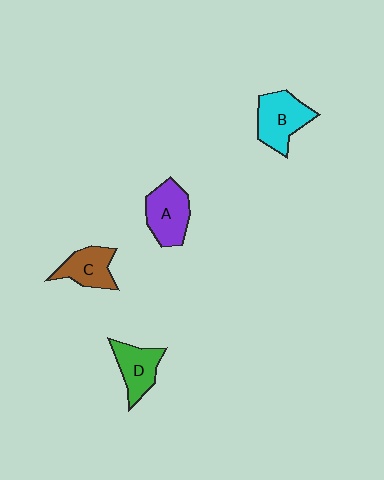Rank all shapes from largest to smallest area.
From largest to smallest: B (cyan), A (purple), D (green), C (brown).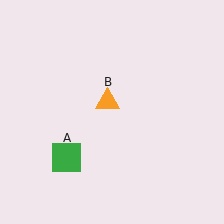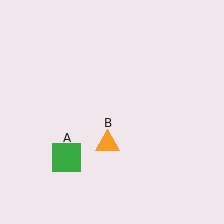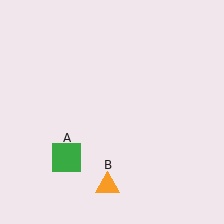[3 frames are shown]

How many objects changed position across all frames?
1 object changed position: orange triangle (object B).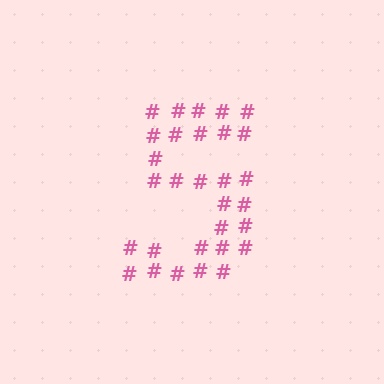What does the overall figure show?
The overall figure shows the digit 5.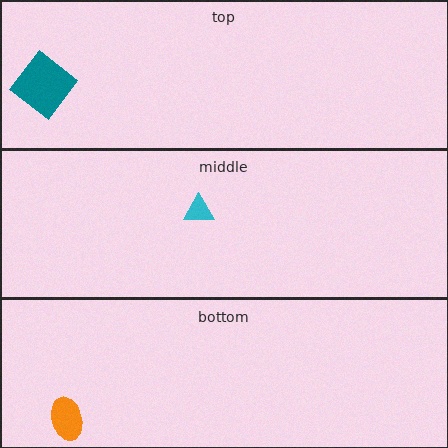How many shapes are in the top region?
1.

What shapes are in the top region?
The teal diamond.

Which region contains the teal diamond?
The top region.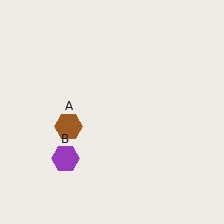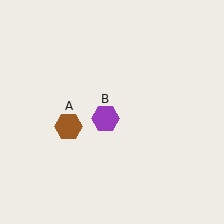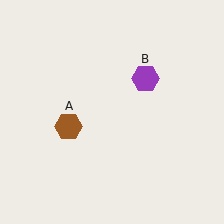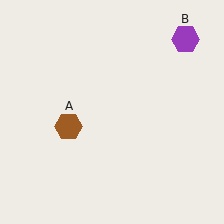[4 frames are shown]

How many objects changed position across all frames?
1 object changed position: purple hexagon (object B).